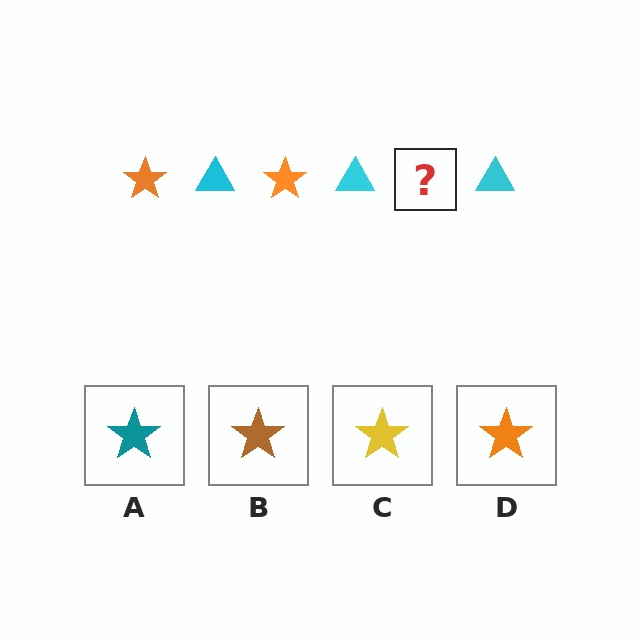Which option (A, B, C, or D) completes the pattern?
D.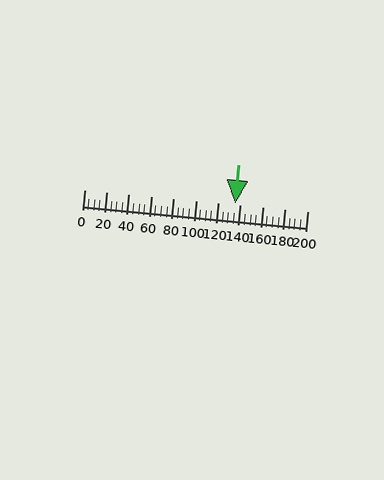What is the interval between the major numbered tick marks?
The major tick marks are spaced 20 units apart.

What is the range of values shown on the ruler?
The ruler shows values from 0 to 200.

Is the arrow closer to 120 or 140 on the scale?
The arrow is closer to 140.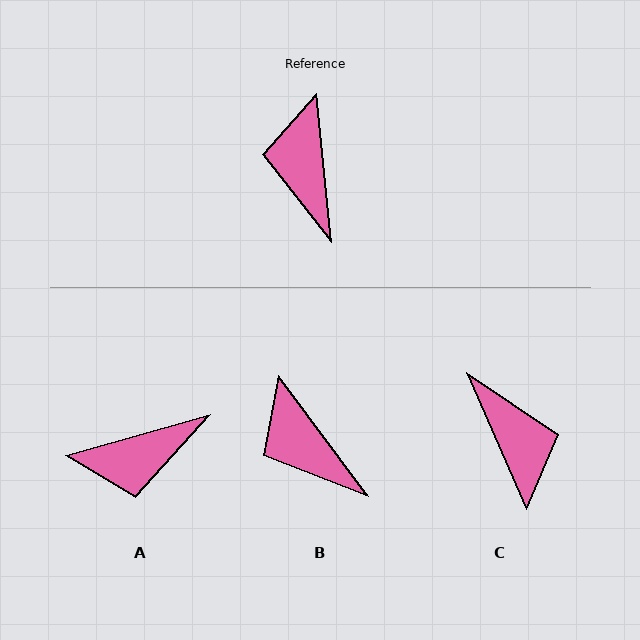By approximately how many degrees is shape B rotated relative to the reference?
Approximately 31 degrees counter-clockwise.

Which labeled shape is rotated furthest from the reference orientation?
C, about 162 degrees away.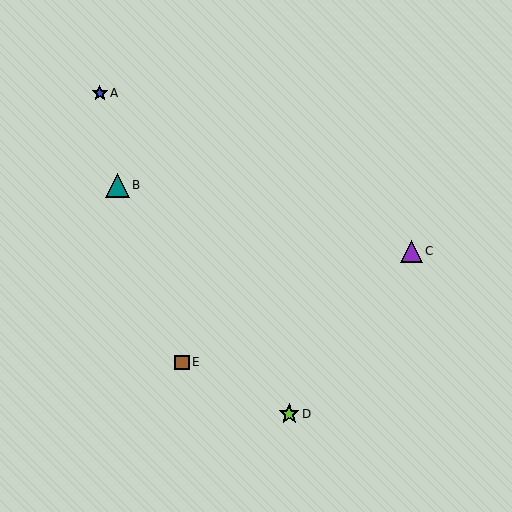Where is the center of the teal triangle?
The center of the teal triangle is at (117, 185).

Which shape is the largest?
The teal triangle (labeled B) is the largest.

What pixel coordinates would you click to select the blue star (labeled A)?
Click at (100, 93) to select the blue star A.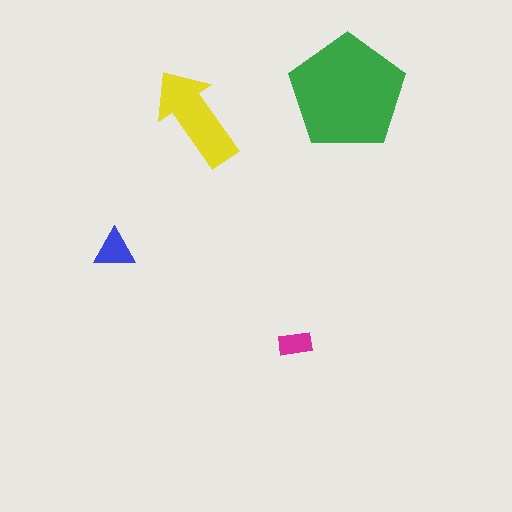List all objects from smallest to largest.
The magenta rectangle, the blue triangle, the yellow arrow, the green pentagon.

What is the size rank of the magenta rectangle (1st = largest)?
4th.